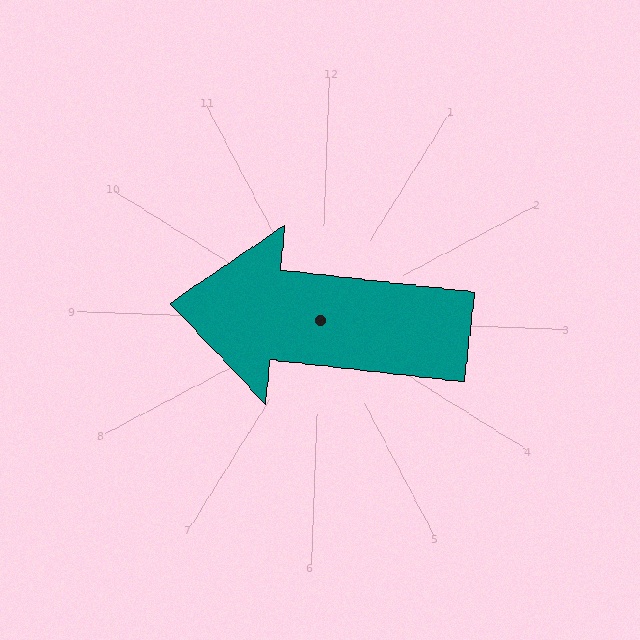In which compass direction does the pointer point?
West.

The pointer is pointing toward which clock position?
Roughly 9 o'clock.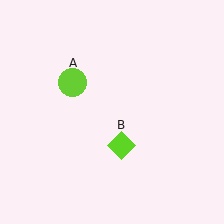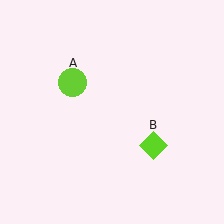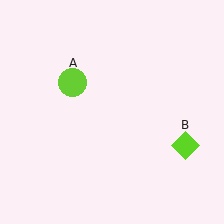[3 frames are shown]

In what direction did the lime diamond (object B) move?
The lime diamond (object B) moved right.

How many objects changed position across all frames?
1 object changed position: lime diamond (object B).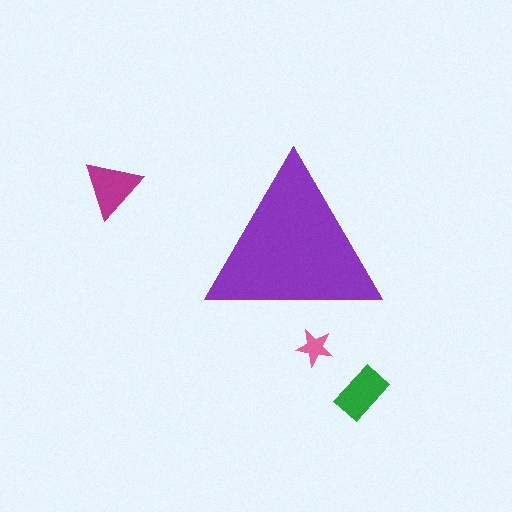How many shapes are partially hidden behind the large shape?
1 shape is partially hidden.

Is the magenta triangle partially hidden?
No, the magenta triangle is fully visible.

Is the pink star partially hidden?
Yes, the pink star is partially hidden behind the purple triangle.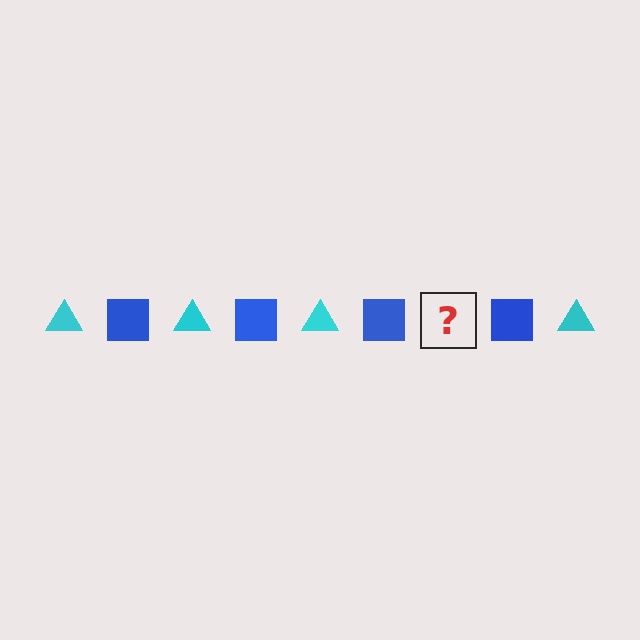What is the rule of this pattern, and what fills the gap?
The rule is that the pattern alternates between cyan triangle and blue square. The gap should be filled with a cyan triangle.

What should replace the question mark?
The question mark should be replaced with a cyan triangle.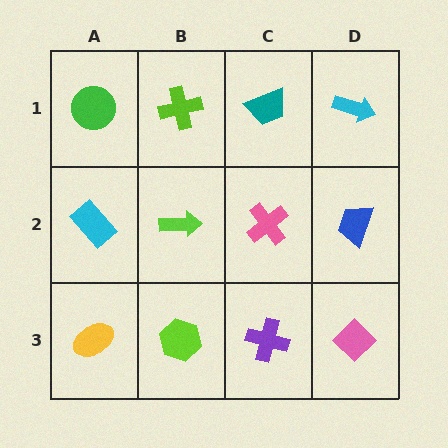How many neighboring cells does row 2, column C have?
4.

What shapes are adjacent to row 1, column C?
A pink cross (row 2, column C), a lime cross (row 1, column B), a cyan arrow (row 1, column D).